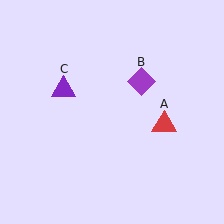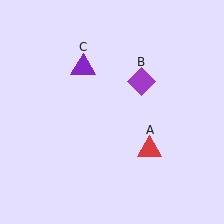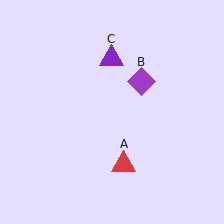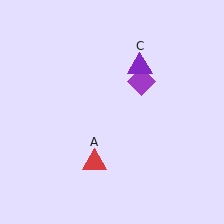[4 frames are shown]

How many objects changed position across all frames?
2 objects changed position: red triangle (object A), purple triangle (object C).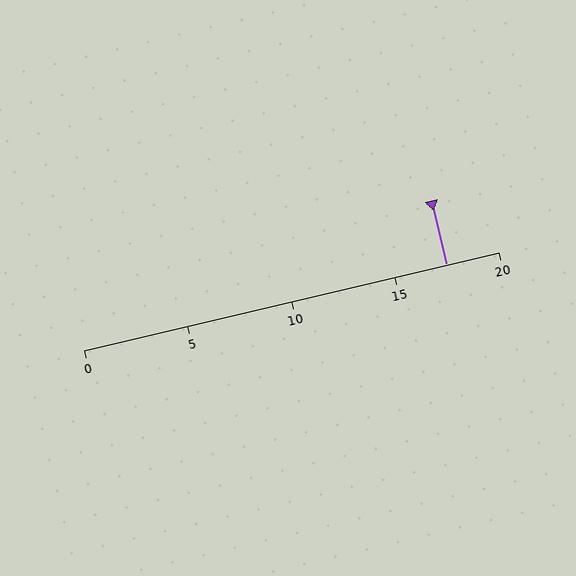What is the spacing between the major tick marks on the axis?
The major ticks are spaced 5 apart.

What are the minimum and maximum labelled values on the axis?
The axis runs from 0 to 20.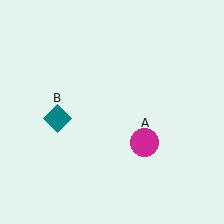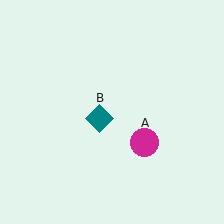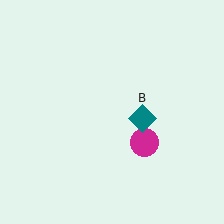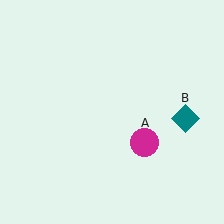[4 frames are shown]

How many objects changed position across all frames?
1 object changed position: teal diamond (object B).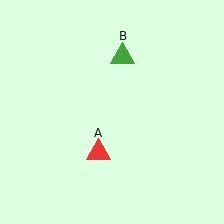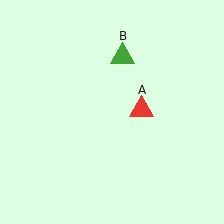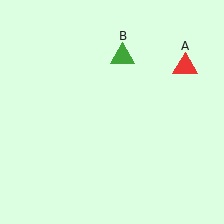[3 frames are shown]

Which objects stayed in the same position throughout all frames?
Green triangle (object B) remained stationary.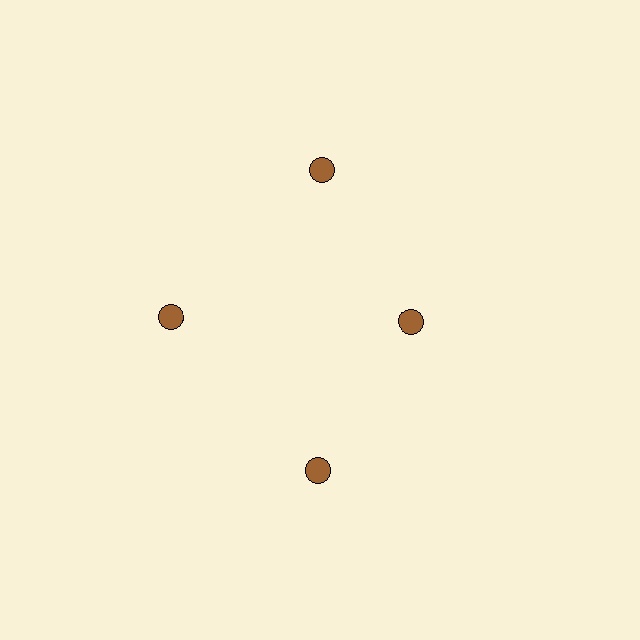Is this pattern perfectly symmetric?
No. The 4 brown circles are arranged in a ring, but one element near the 3 o'clock position is pulled inward toward the center, breaking the 4-fold rotational symmetry.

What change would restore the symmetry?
The symmetry would be restored by moving it outward, back onto the ring so that all 4 circles sit at equal angles and equal distance from the center.